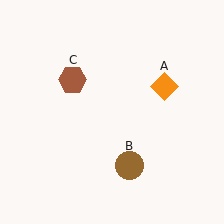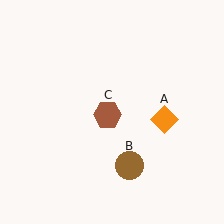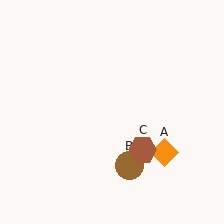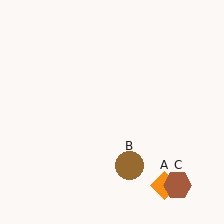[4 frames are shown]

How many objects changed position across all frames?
2 objects changed position: orange diamond (object A), brown hexagon (object C).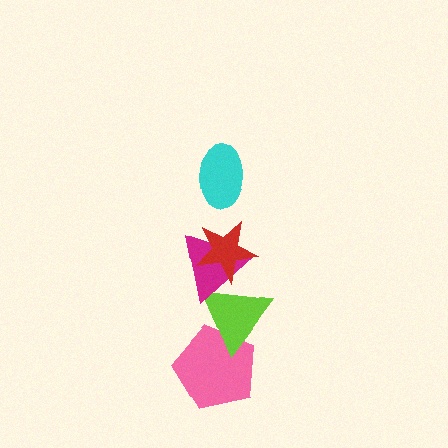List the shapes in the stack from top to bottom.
From top to bottom: the cyan ellipse, the red star, the magenta triangle, the lime triangle, the pink pentagon.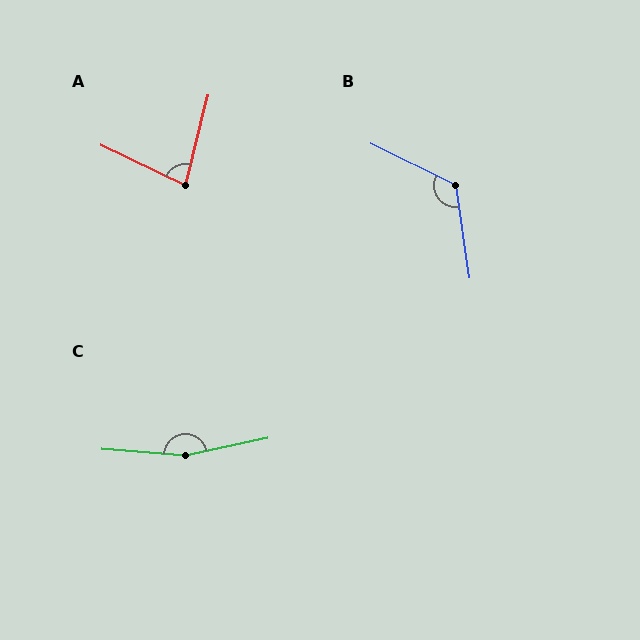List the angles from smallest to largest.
A (78°), B (124°), C (164°).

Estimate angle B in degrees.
Approximately 124 degrees.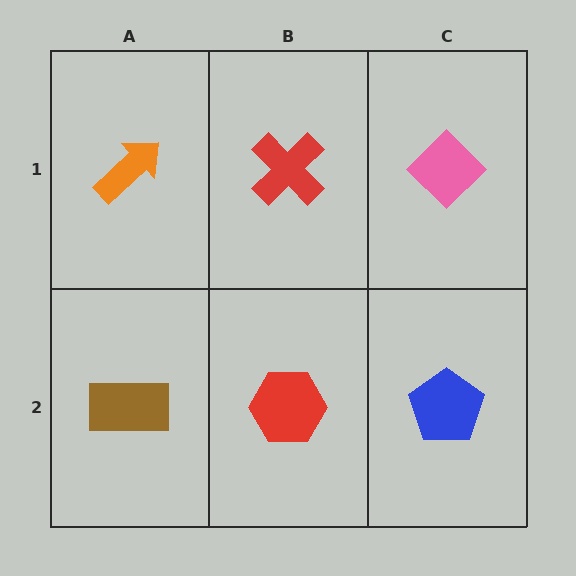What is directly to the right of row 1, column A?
A red cross.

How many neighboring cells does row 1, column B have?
3.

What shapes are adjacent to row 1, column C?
A blue pentagon (row 2, column C), a red cross (row 1, column B).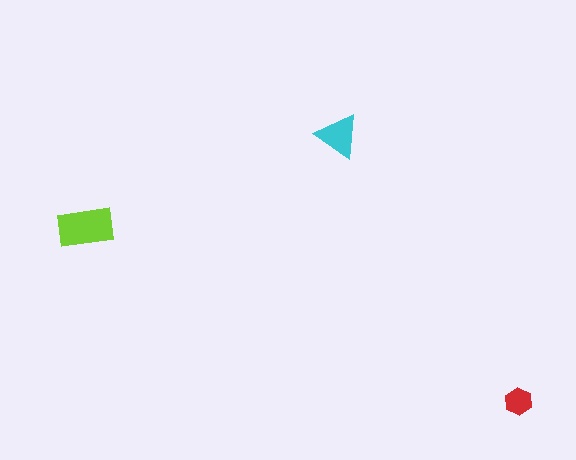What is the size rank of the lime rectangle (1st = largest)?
1st.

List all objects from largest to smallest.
The lime rectangle, the cyan triangle, the red hexagon.